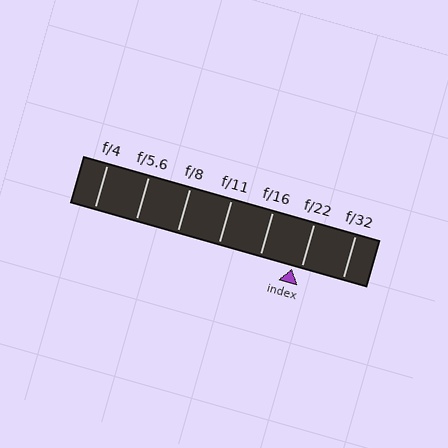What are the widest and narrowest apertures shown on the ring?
The widest aperture shown is f/4 and the narrowest is f/32.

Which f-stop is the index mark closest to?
The index mark is closest to f/22.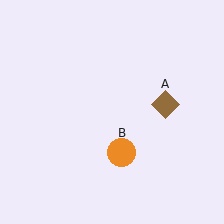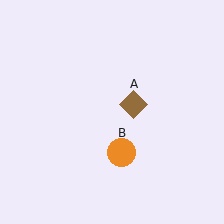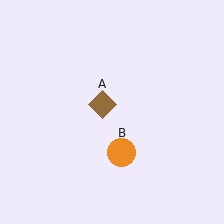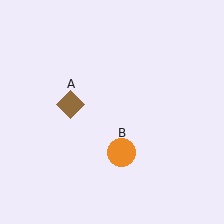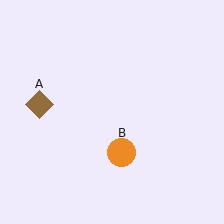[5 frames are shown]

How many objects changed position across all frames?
1 object changed position: brown diamond (object A).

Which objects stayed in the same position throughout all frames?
Orange circle (object B) remained stationary.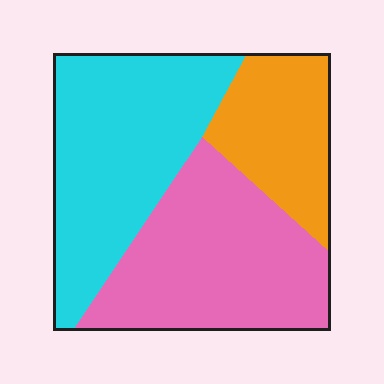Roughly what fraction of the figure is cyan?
Cyan covers 40% of the figure.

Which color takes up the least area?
Orange, at roughly 20%.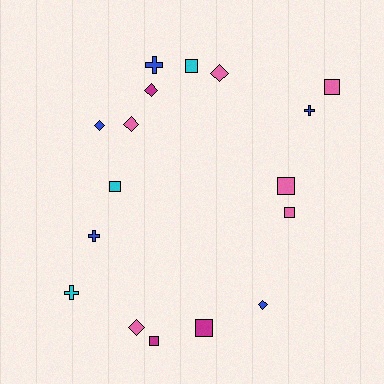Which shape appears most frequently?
Square, with 7 objects.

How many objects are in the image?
There are 17 objects.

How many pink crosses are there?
There are no pink crosses.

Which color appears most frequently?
Pink, with 6 objects.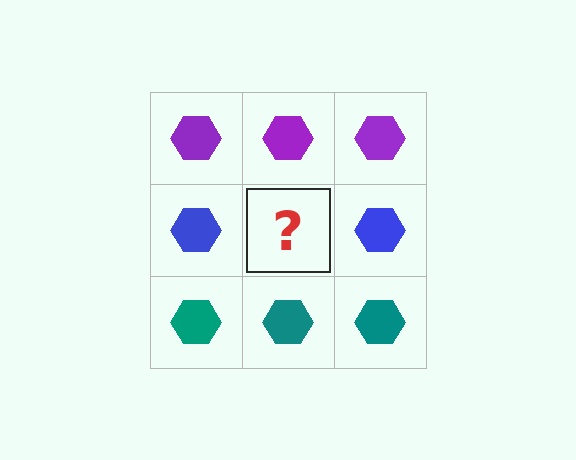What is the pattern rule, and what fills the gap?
The rule is that each row has a consistent color. The gap should be filled with a blue hexagon.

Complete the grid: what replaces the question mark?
The question mark should be replaced with a blue hexagon.